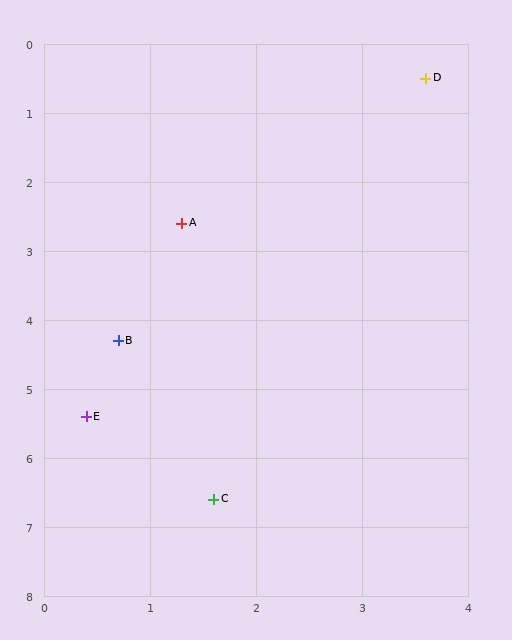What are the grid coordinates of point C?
Point C is at approximately (1.6, 6.6).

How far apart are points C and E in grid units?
Points C and E are about 1.7 grid units apart.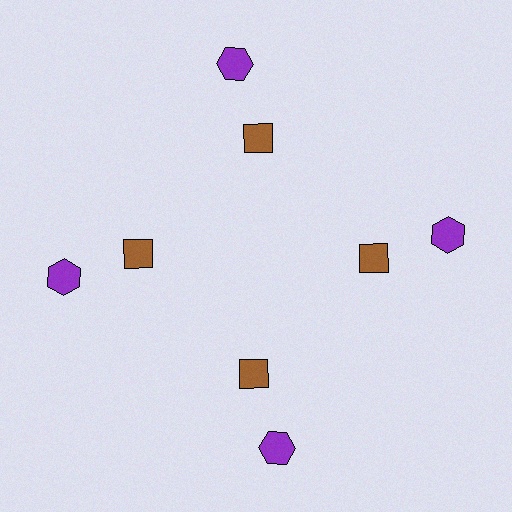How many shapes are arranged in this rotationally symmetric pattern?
There are 8 shapes, arranged in 4 groups of 2.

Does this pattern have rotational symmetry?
Yes, this pattern has 4-fold rotational symmetry. It looks the same after rotating 90 degrees around the center.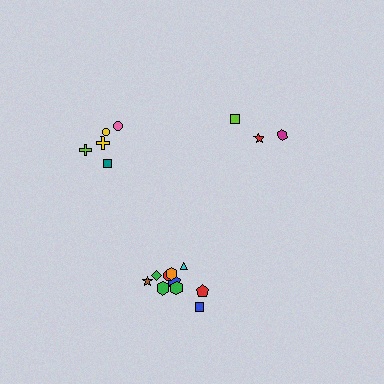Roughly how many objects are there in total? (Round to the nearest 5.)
Roughly 20 objects in total.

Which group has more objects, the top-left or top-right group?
The top-left group.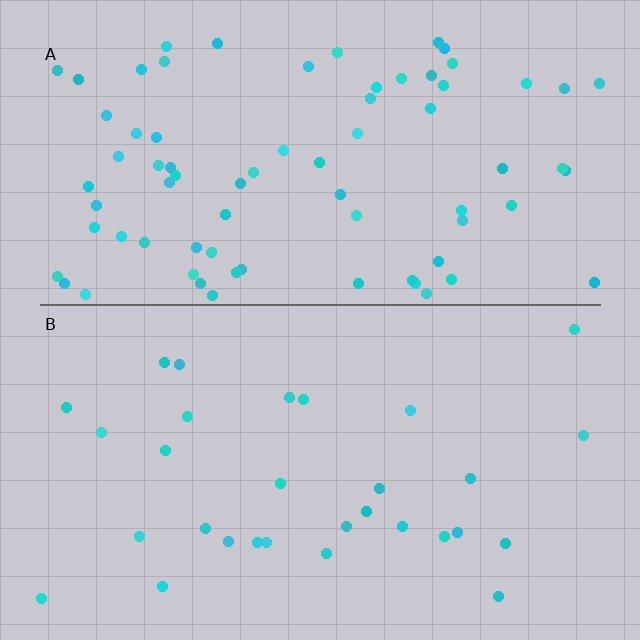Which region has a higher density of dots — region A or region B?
A (the top).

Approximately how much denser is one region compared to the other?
Approximately 2.5× — region A over region B.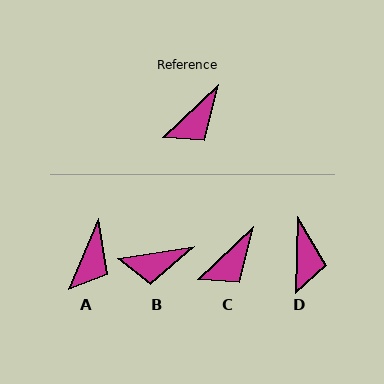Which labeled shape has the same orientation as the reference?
C.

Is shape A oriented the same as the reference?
No, it is off by about 24 degrees.